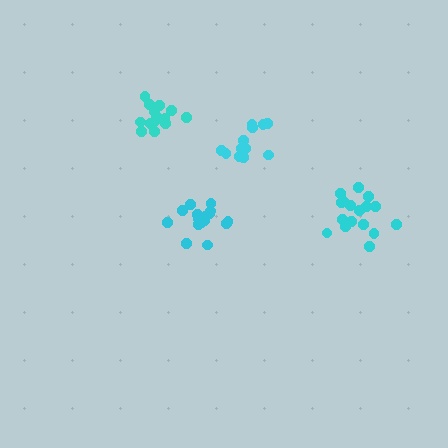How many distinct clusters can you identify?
There are 4 distinct clusters.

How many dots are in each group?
Group 1: 16 dots, Group 2: 14 dots, Group 3: 14 dots, Group 4: 17 dots (61 total).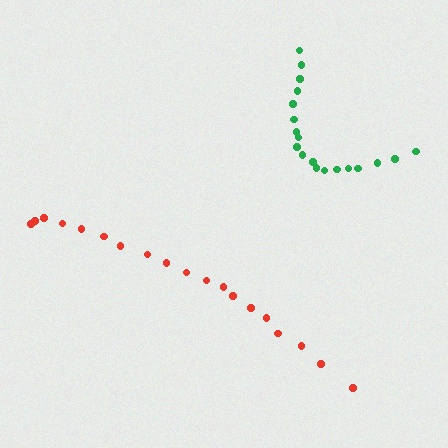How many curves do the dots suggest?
There are 2 distinct paths.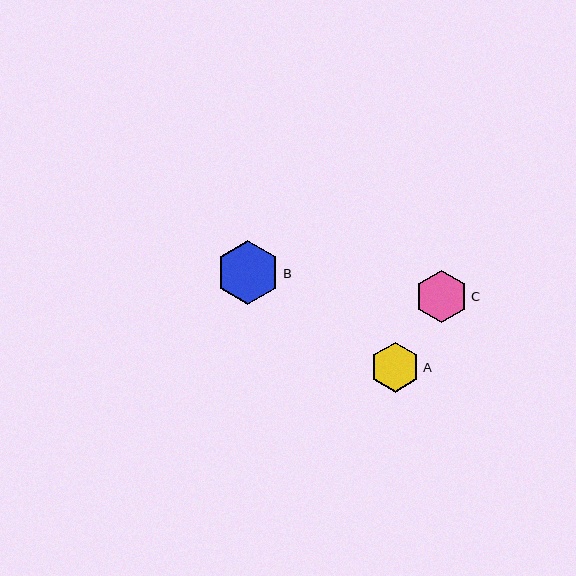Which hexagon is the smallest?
Hexagon A is the smallest with a size of approximately 50 pixels.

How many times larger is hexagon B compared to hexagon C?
Hexagon B is approximately 1.2 times the size of hexagon C.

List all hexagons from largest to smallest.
From largest to smallest: B, C, A.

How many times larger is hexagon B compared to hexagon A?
Hexagon B is approximately 1.3 times the size of hexagon A.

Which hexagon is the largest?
Hexagon B is the largest with a size of approximately 64 pixels.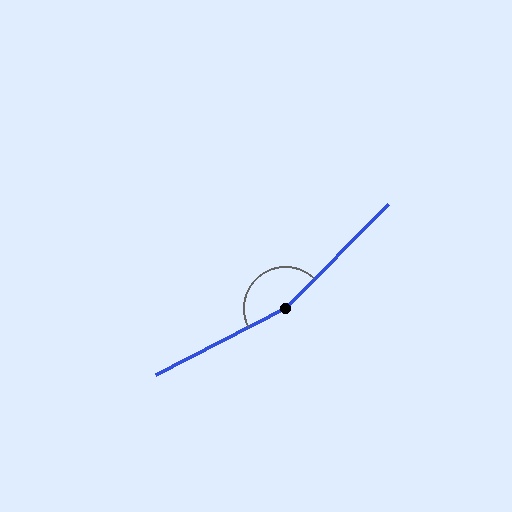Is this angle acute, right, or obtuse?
It is obtuse.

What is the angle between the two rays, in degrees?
Approximately 162 degrees.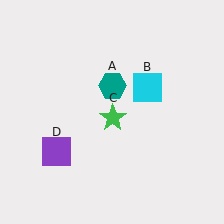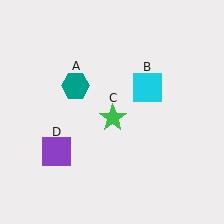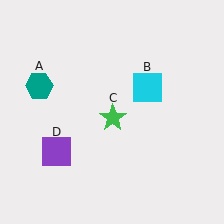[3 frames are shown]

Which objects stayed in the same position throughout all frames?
Cyan square (object B) and green star (object C) and purple square (object D) remained stationary.